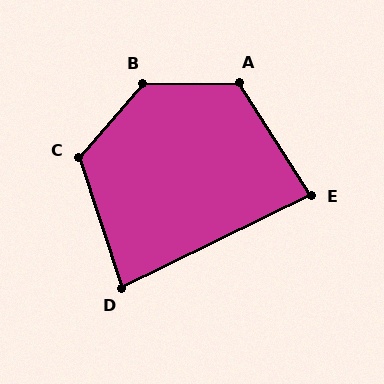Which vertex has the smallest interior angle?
D, at approximately 83 degrees.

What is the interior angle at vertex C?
Approximately 121 degrees (obtuse).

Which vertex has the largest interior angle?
B, at approximately 132 degrees.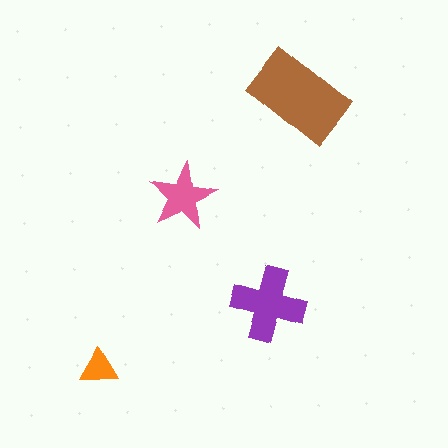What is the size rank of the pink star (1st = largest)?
3rd.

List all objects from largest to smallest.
The brown rectangle, the purple cross, the pink star, the orange triangle.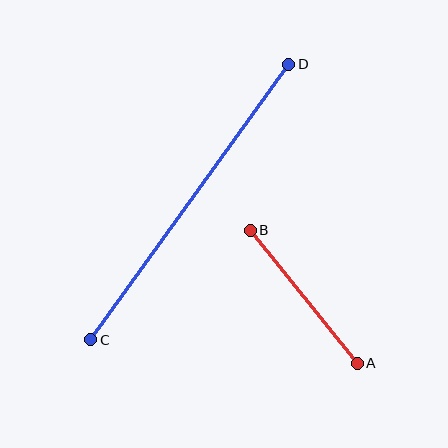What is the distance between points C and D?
The distance is approximately 339 pixels.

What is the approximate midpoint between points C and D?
The midpoint is at approximately (190, 202) pixels.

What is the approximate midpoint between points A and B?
The midpoint is at approximately (304, 297) pixels.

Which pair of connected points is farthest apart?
Points C and D are farthest apart.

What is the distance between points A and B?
The distance is approximately 171 pixels.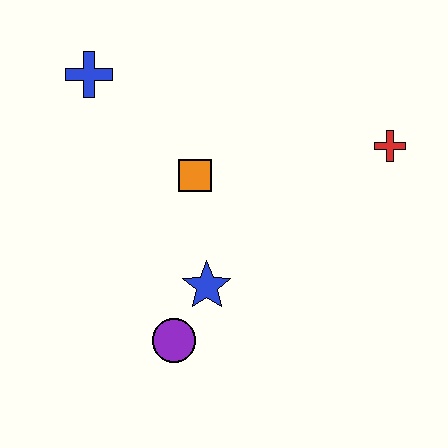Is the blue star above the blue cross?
No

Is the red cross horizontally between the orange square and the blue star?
No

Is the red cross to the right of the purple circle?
Yes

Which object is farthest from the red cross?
The blue cross is farthest from the red cross.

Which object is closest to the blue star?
The purple circle is closest to the blue star.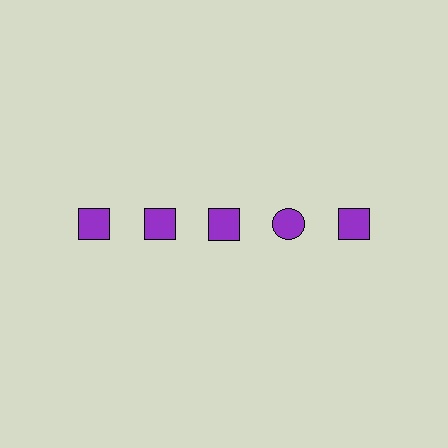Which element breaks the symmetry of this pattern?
The purple circle in the top row, second from right column breaks the symmetry. All other shapes are purple squares.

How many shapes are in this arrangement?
There are 5 shapes arranged in a grid pattern.